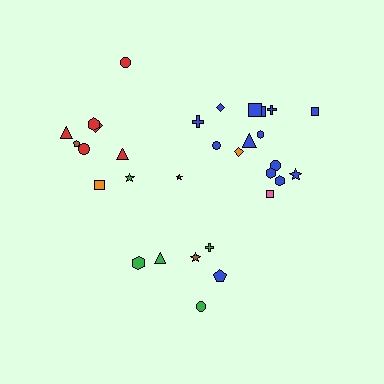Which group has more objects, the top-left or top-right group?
The top-right group.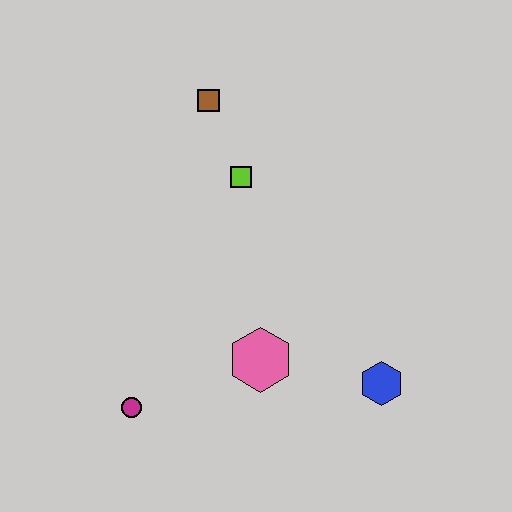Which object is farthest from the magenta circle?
The brown square is farthest from the magenta circle.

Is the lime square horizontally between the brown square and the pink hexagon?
Yes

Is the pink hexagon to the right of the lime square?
Yes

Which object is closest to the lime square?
The brown square is closest to the lime square.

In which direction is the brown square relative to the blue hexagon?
The brown square is above the blue hexagon.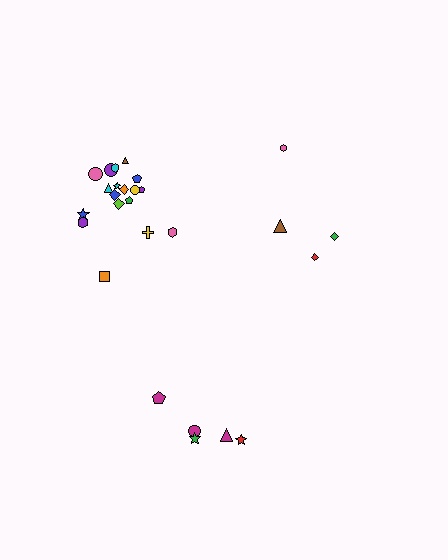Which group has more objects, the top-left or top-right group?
The top-left group.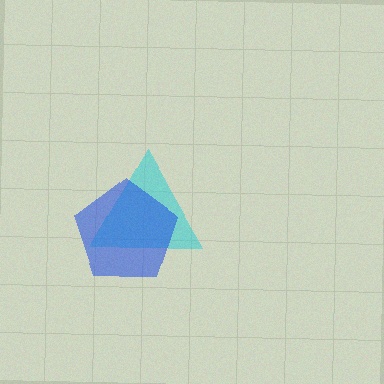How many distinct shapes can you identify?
There are 2 distinct shapes: a cyan triangle, a blue pentagon.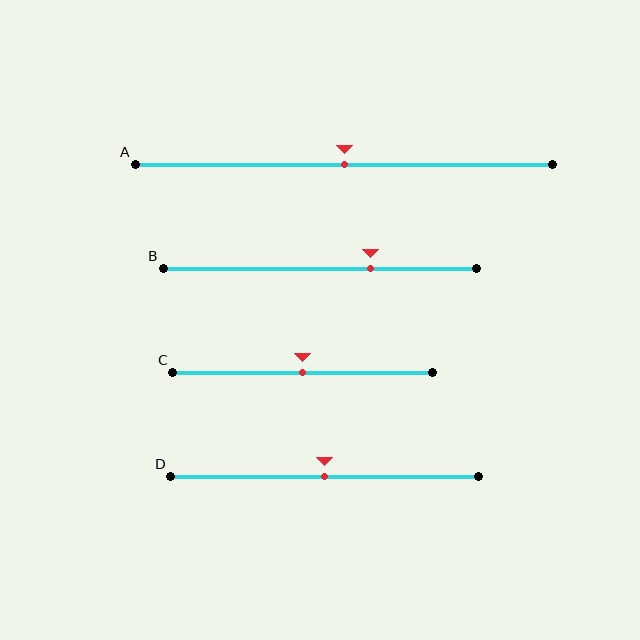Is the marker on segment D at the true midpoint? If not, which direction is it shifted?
Yes, the marker on segment D is at the true midpoint.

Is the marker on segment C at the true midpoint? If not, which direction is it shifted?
Yes, the marker on segment C is at the true midpoint.